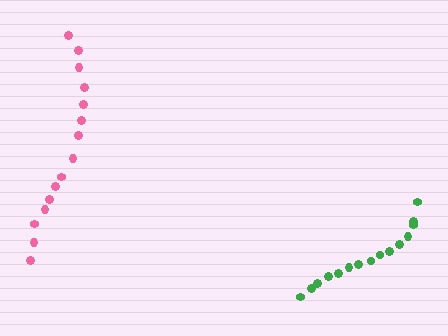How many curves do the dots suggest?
There are 2 distinct paths.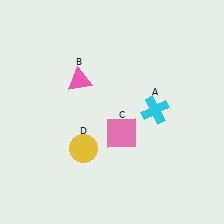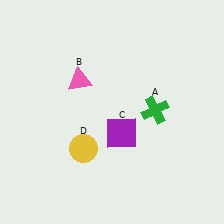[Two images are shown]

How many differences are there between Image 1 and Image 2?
There are 2 differences between the two images.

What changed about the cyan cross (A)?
In Image 1, A is cyan. In Image 2, it changed to green.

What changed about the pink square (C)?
In Image 1, C is pink. In Image 2, it changed to purple.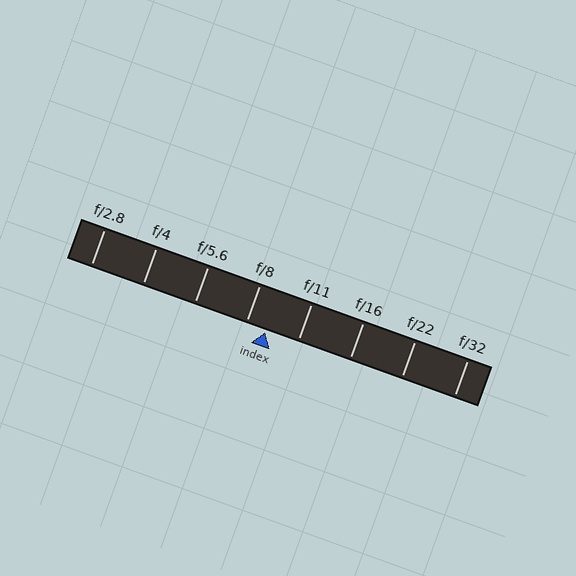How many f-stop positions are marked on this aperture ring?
There are 8 f-stop positions marked.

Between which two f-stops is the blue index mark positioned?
The index mark is between f/8 and f/11.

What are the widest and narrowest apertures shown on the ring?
The widest aperture shown is f/2.8 and the narrowest is f/32.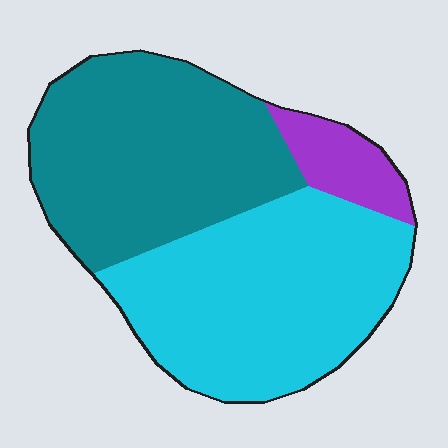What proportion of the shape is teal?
Teal takes up about two fifths (2/5) of the shape.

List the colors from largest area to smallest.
From largest to smallest: cyan, teal, purple.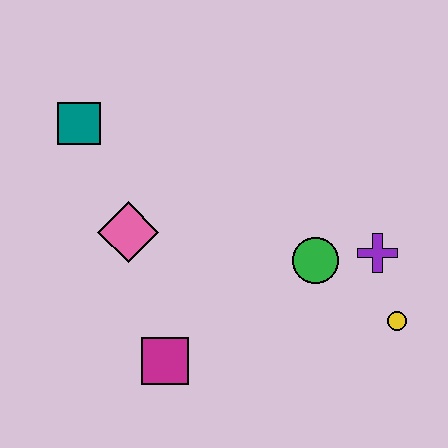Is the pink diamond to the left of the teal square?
No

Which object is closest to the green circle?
The purple cross is closest to the green circle.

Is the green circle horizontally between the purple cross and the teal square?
Yes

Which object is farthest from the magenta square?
The teal square is farthest from the magenta square.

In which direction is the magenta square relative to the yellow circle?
The magenta square is to the left of the yellow circle.